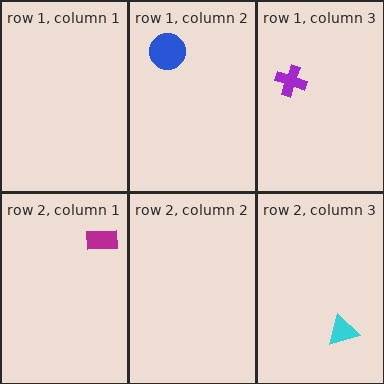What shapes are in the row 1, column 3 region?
The purple cross.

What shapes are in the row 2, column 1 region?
The magenta rectangle.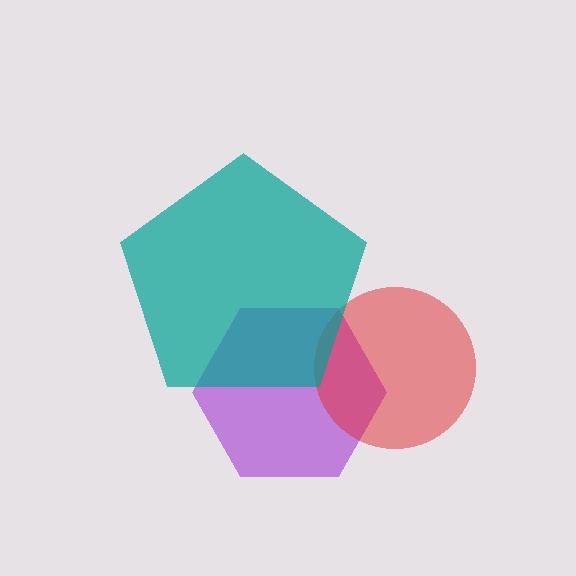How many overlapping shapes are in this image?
There are 3 overlapping shapes in the image.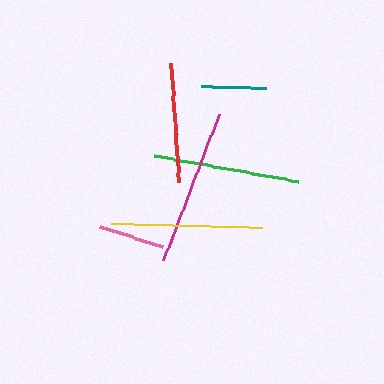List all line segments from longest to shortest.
From longest to shortest: magenta, yellow, green, red, pink, teal.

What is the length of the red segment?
The red segment is approximately 119 pixels long.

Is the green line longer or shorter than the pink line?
The green line is longer than the pink line.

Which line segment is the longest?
The magenta line is the longest at approximately 157 pixels.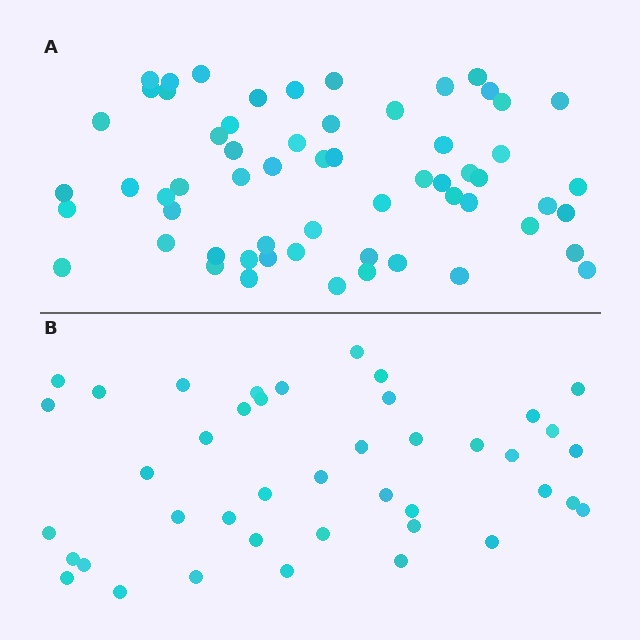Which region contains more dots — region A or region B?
Region A (the top region) has more dots.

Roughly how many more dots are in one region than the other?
Region A has approximately 20 more dots than region B.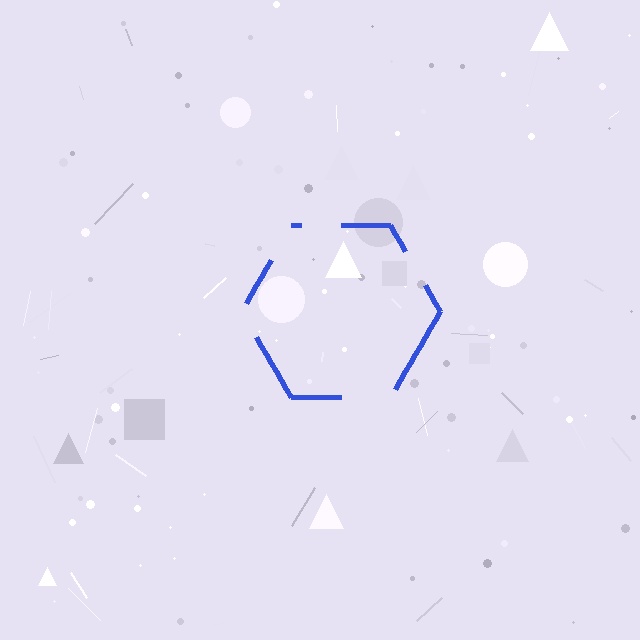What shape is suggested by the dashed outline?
The dashed outline suggests a hexagon.